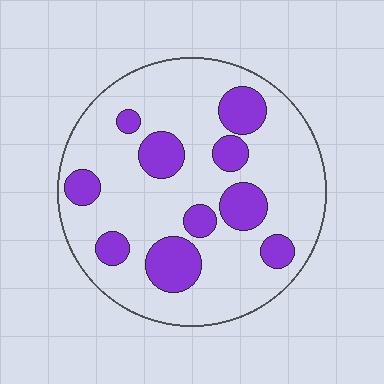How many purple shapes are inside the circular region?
10.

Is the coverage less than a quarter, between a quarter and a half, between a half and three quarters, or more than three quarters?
Less than a quarter.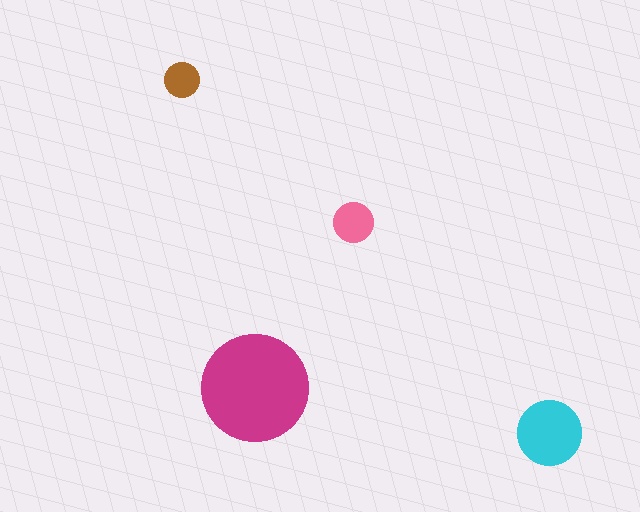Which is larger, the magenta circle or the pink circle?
The magenta one.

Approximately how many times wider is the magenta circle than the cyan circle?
About 1.5 times wider.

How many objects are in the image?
There are 4 objects in the image.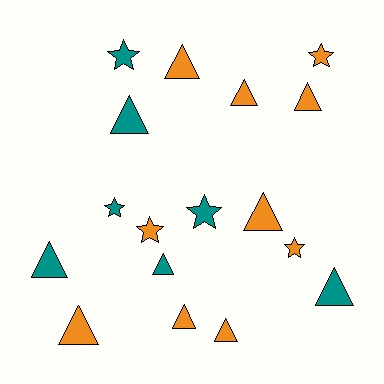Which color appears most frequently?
Orange, with 10 objects.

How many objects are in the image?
There are 17 objects.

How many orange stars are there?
There are 3 orange stars.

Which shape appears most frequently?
Triangle, with 11 objects.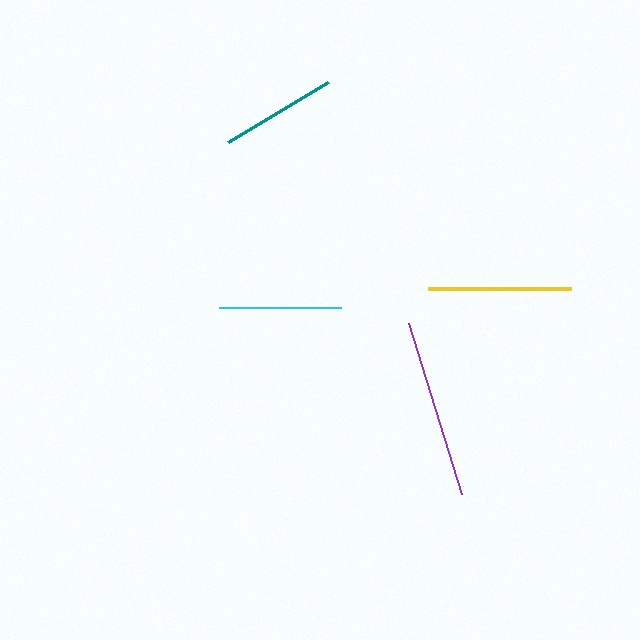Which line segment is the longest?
The purple line is the longest at approximately 179 pixels.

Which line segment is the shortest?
The teal line is the shortest at approximately 117 pixels.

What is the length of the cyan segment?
The cyan segment is approximately 123 pixels long.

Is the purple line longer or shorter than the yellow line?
The purple line is longer than the yellow line.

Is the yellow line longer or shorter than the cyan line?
The yellow line is longer than the cyan line.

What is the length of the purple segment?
The purple segment is approximately 179 pixels long.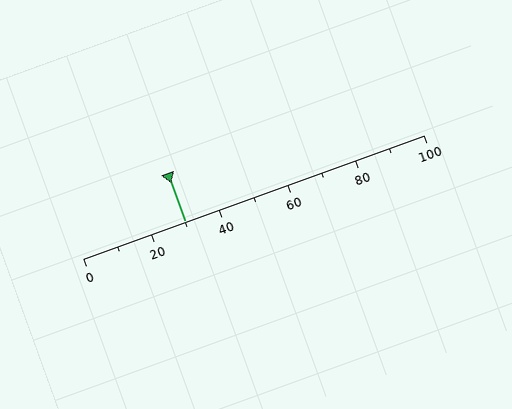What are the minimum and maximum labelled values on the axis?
The axis runs from 0 to 100.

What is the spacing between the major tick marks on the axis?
The major ticks are spaced 20 apart.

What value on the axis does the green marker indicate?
The marker indicates approximately 30.